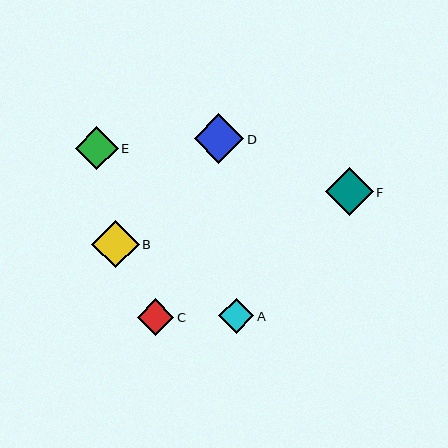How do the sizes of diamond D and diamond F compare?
Diamond D and diamond F are approximately the same size.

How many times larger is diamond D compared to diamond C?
Diamond D is approximately 1.4 times the size of diamond C.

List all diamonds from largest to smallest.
From largest to smallest: D, F, B, E, C, A.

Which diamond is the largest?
Diamond D is the largest with a size of approximately 49 pixels.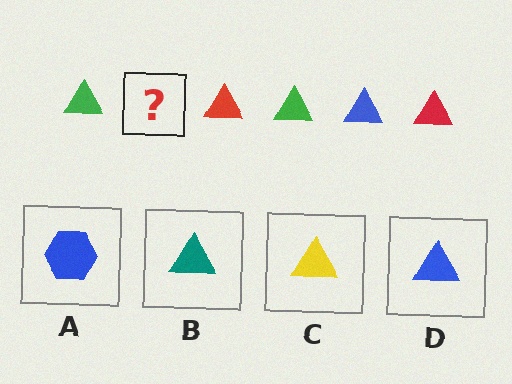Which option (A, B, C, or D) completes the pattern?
D.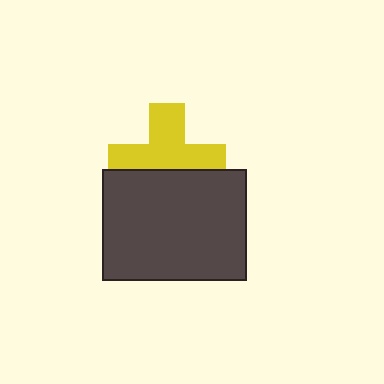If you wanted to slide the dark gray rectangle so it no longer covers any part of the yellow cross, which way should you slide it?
Slide it down — that is the most direct way to separate the two shapes.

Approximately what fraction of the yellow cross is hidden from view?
Roughly 37% of the yellow cross is hidden behind the dark gray rectangle.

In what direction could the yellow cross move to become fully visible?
The yellow cross could move up. That would shift it out from behind the dark gray rectangle entirely.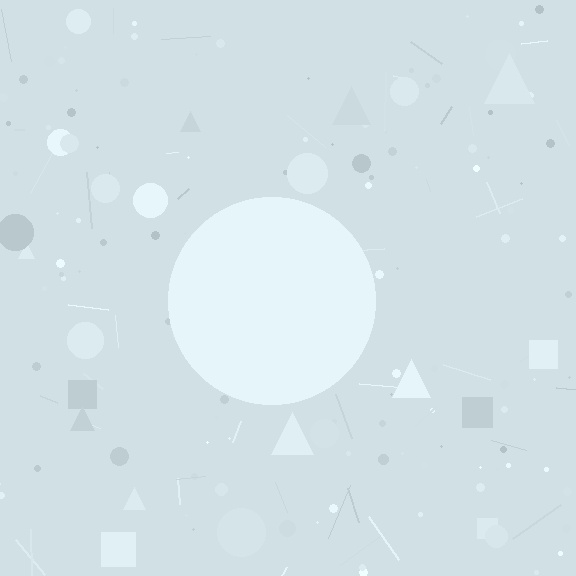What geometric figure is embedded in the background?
A circle is embedded in the background.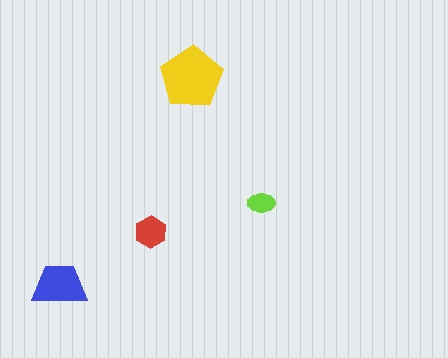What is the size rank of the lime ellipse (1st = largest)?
4th.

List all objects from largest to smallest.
The yellow pentagon, the blue trapezoid, the red hexagon, the lime ellipse.